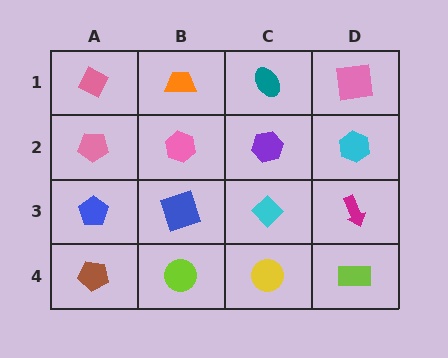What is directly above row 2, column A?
A pink diamond.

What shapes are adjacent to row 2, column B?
An orange trapezoid (row 1, column B), a blue square (row 3, column B), a pink pentagon (row 2, column A), a purple hexagon (row 2, column C).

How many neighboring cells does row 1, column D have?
2.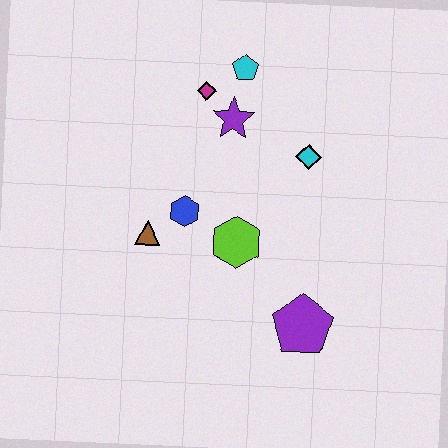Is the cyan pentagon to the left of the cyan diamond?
Yes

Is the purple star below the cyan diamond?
No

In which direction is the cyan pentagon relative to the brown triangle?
The cyan pentagon is above the brown triangle.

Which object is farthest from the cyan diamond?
The brown triangle is farthest from the cyan diamond.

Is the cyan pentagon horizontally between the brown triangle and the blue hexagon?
No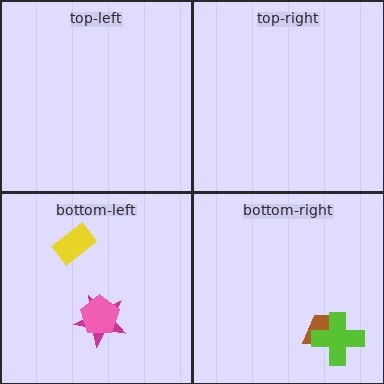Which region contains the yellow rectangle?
The bottom-left region.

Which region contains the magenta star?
The bottom-left region.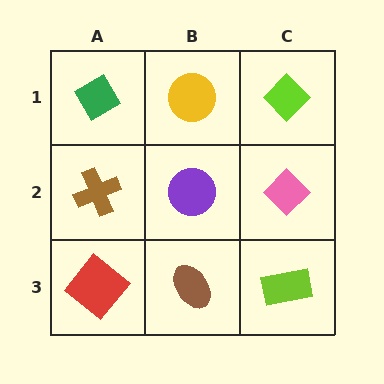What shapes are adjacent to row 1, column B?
A purple circle (row 2, column B), a green diamond (row 1, column A), a lime diamond (row 1, column C).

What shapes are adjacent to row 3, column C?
A pink diamond (row 2, column C), a brown ellipse (row 3, column B).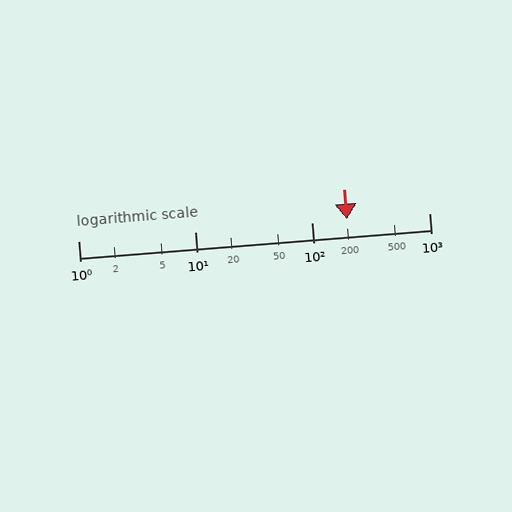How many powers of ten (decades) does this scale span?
The scale spans 3 decades, from 1 to 1000.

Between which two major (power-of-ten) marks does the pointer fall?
The pointer is between 100 and 1000.